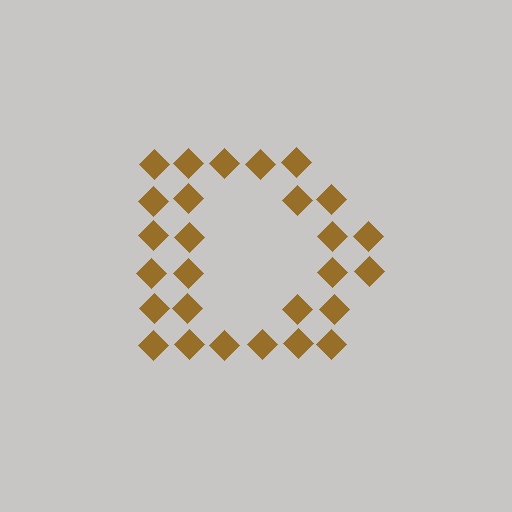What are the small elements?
The small elements are diamonds.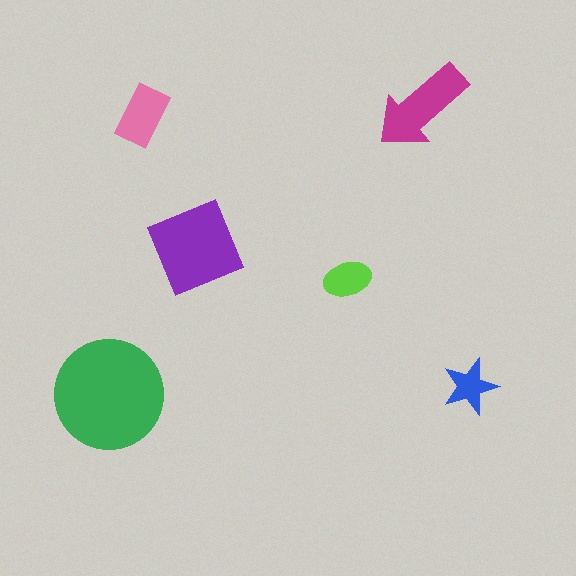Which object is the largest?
The green circle.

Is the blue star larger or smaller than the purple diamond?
Smaller.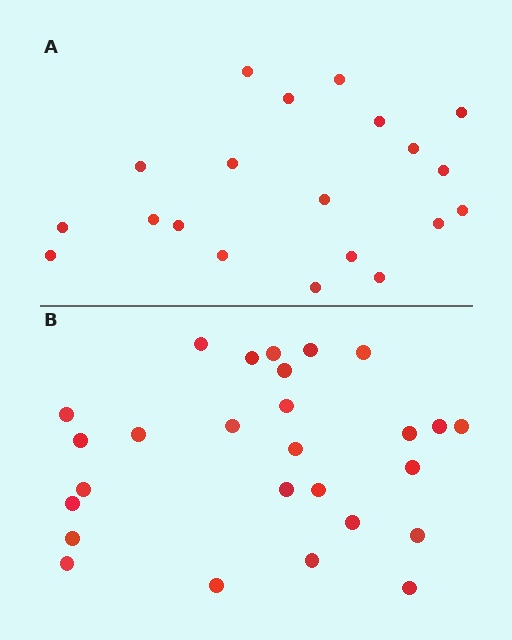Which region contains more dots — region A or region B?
Region B (the bottom region) has more dots.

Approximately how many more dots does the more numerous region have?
Region B has roughly 8 or so more dots than region A.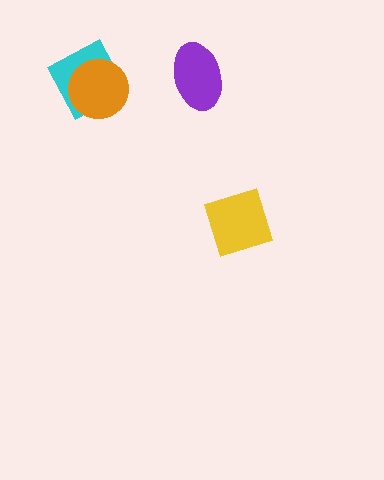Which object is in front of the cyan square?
The orange circle is in front of the cyan square.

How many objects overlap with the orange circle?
1 object overlaps with the orange circle.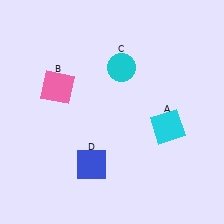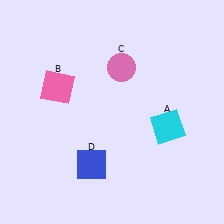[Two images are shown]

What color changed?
The circle (C) changed from cyan in Image 1 to pink in Image 2.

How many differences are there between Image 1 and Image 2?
There is 1 difference between the two images.